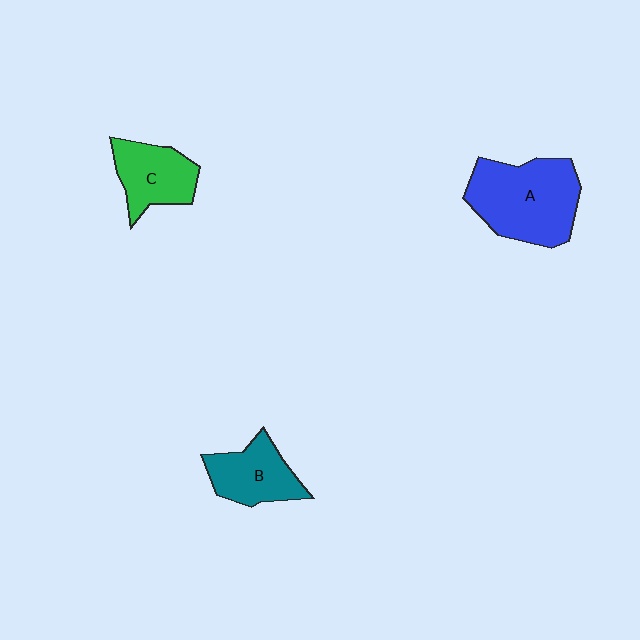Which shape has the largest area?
Shape A (blue).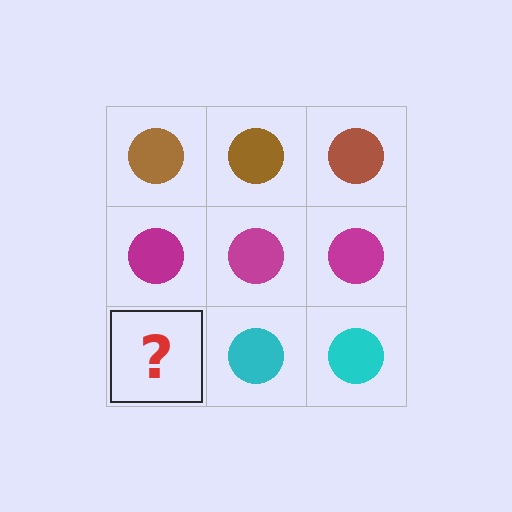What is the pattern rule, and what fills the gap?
The rule is that each row has a consistent color. The gap should be filled with a cyan circle.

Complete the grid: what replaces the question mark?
The question mark should be replaced with a cyan circle.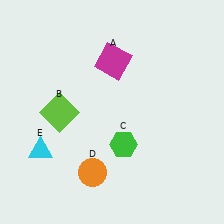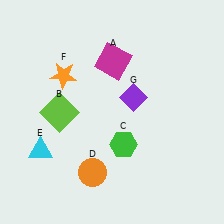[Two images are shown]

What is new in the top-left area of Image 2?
An orange star (F) was added in the top-left area of Image 2.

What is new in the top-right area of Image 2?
A purple diamond (G) was added in the top-right area of Image 2.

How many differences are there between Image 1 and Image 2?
There are 2 differences between the two images.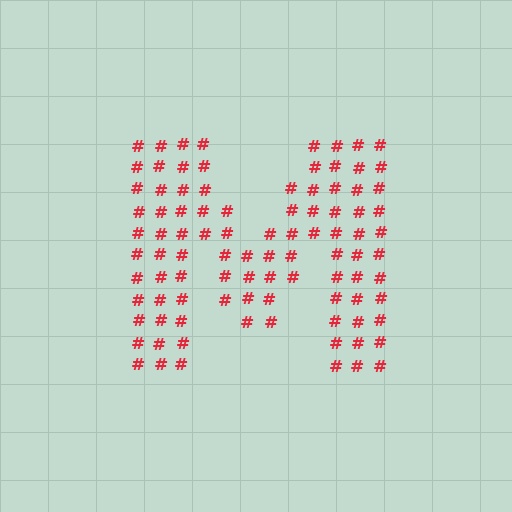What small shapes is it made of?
It is made of small hash symbols.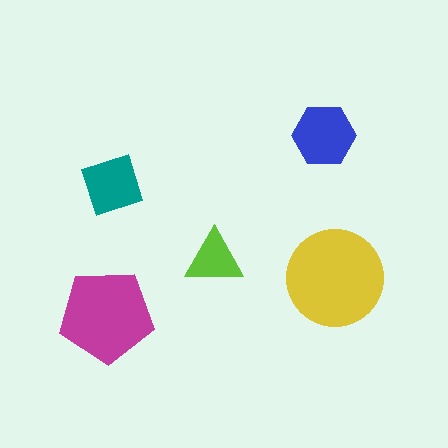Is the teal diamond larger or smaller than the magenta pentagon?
Smaller.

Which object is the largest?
The yellow circle.